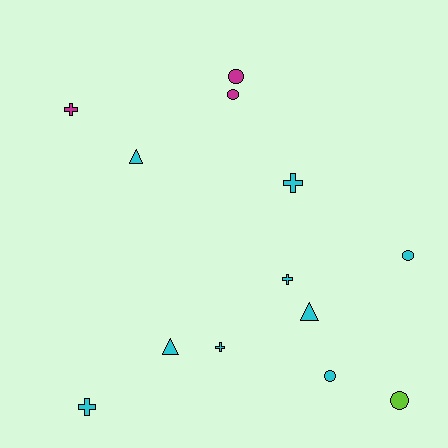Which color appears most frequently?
Cyan, with 9 objects.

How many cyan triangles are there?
There are 3 cyan triangles.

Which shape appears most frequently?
Circle, with 5 objects.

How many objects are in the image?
There are 13 objects.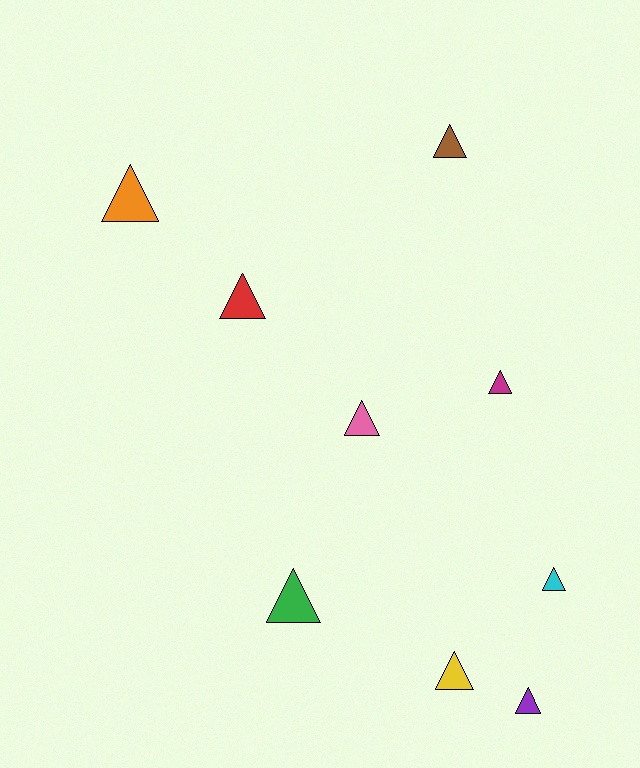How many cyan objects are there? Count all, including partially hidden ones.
There is 1 cyan object.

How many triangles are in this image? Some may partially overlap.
There are 9 triangles.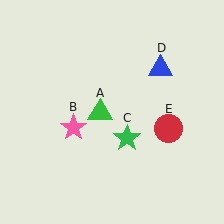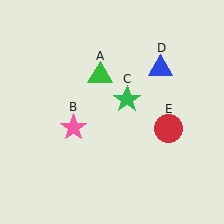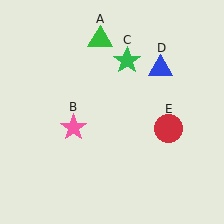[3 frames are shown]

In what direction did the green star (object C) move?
The green star (object C) moved up.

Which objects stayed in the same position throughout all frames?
Pink star (object B) and blue triangle (object D) and red circle (object E) remained stationary.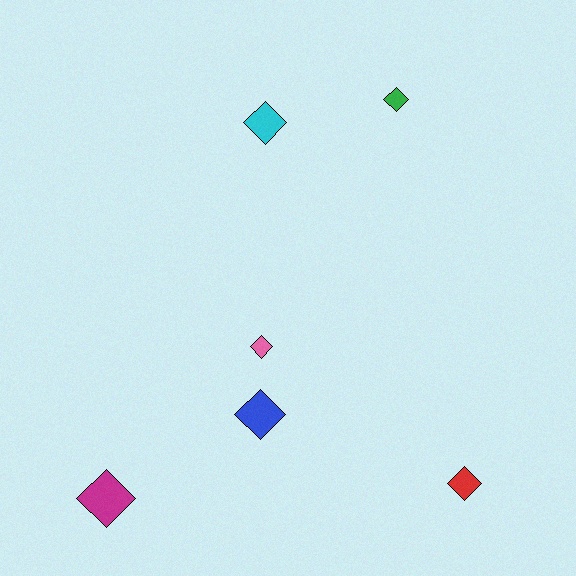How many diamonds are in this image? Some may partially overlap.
There are 6 diamonds.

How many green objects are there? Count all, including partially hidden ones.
There is 1 green object.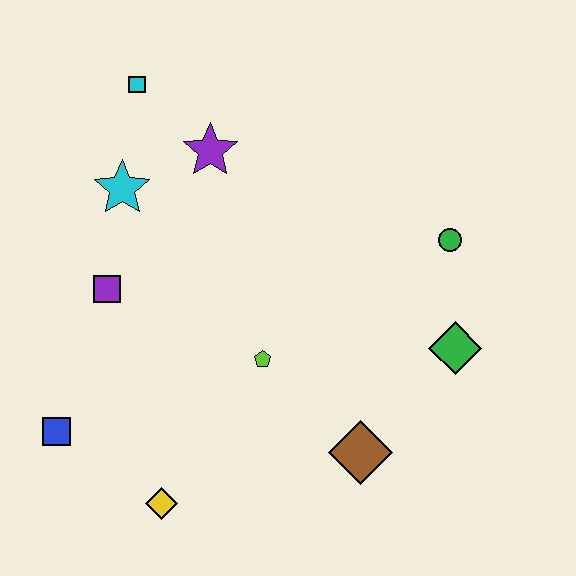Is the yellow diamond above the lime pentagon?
No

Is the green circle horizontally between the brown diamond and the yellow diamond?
No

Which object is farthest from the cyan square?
The brown diamond is farthest from the cyan square.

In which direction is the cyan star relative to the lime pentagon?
The cyan star is above the lime pentagon.